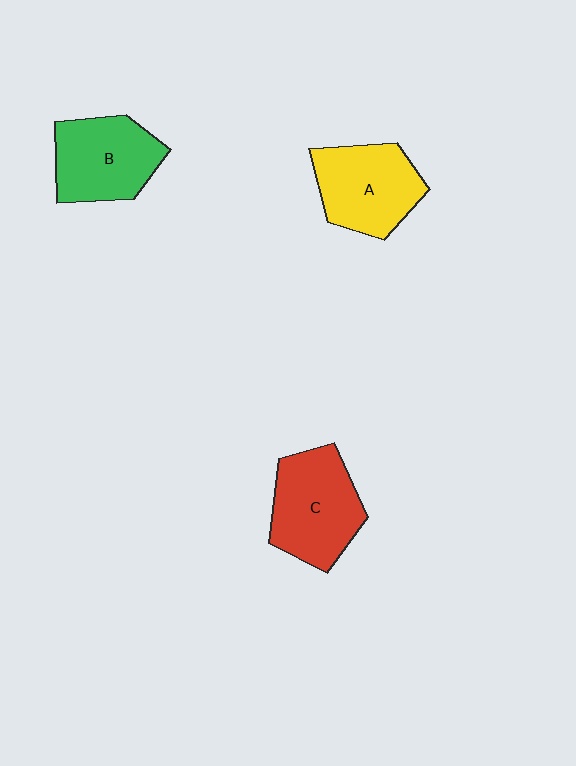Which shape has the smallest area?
Shape B (green).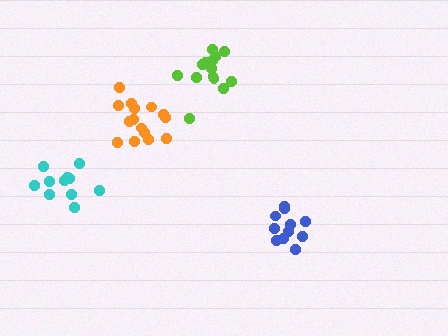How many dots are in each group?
Group 1: 15 dots, Group 2: 11 dots, Group 3: 11 dots, Group 4: 14 dots (51 total).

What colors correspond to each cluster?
The clusters are colored: orange, cyan, blue, lime.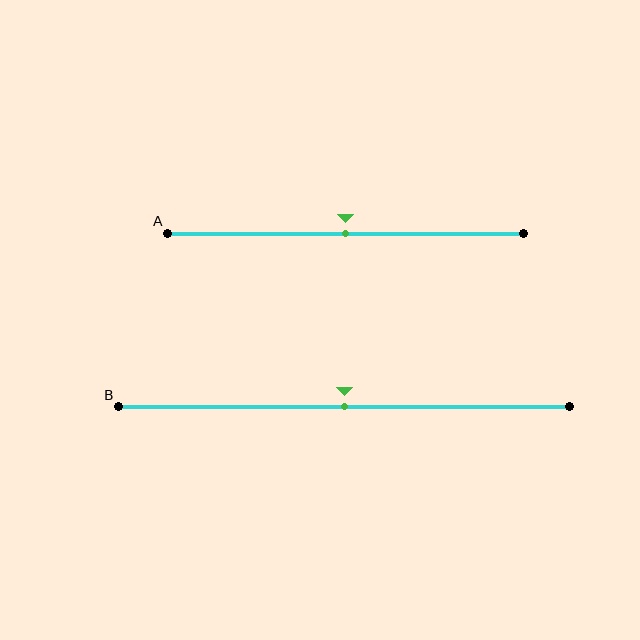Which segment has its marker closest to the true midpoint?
Segment A has its marker closest to the true midpoint.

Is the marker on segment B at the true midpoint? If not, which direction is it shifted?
Yes, the marker on segment B is at the true midpoint.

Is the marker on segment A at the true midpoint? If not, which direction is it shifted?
Yes, the marker on segment A is at the true midpoint.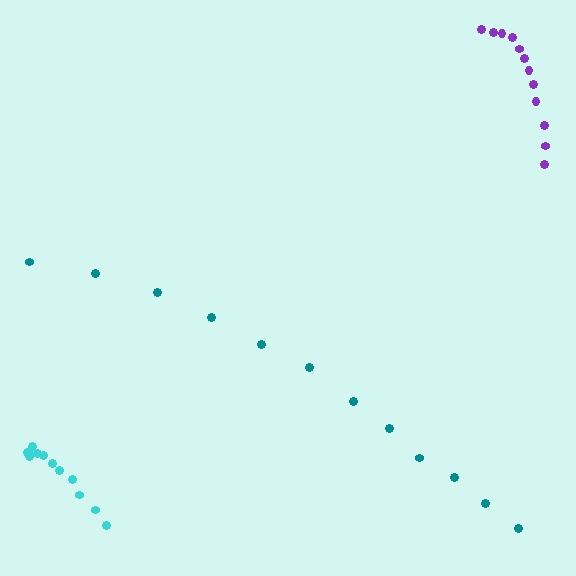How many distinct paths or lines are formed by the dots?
There are 3 distinct paths.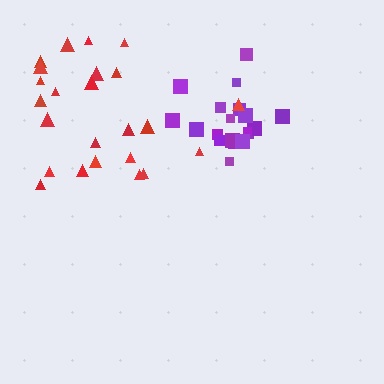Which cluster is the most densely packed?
Purple.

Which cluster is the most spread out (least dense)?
Red.